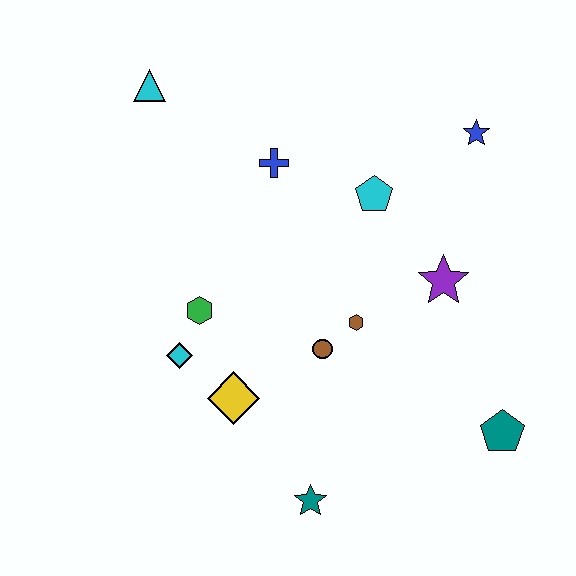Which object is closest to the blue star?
The cyan pentagon is closest to the blue star.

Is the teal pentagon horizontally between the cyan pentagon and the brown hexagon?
No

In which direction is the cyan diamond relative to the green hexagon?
The cyan diamond is below the green hexagon.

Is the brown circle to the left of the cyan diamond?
No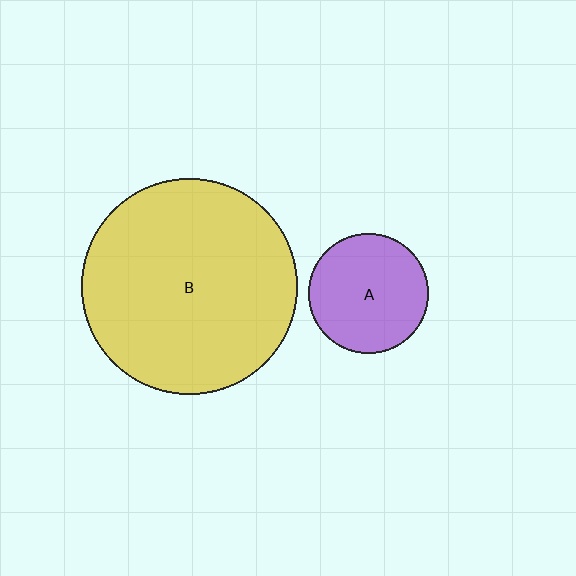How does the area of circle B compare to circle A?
Approximately 3.2 times.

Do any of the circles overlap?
No, none of the circles overlap.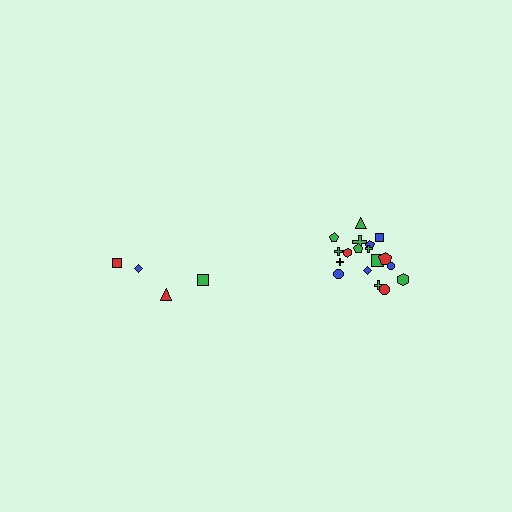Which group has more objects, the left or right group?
The right group.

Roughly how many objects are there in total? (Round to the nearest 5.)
Roughly 20 objects in total.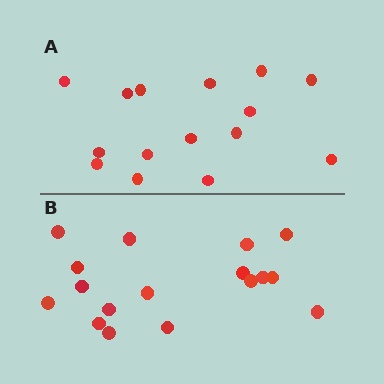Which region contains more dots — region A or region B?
Region B (the bottom region) has more dots.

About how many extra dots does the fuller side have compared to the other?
Region B has just a few more — roughly 2 or 3 more dots than region A.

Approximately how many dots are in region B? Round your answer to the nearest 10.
About 20 dots. (The exact count is 17, which rounds to 20.)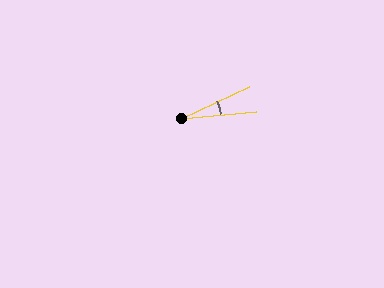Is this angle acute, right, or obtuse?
It is acute.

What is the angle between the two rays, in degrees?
Approximately 19 degrees.